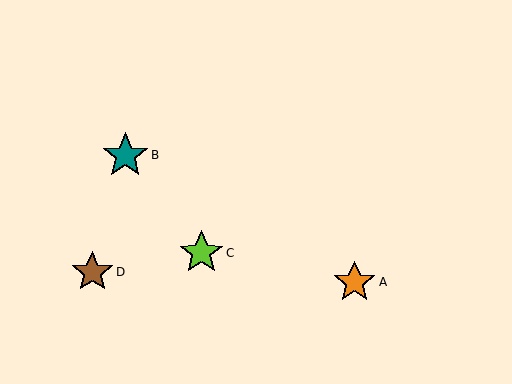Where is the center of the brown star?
The center of the brown star is at (92, 272).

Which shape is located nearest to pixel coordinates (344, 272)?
The orange star (labeled A) at (355, 282) is nearest to that location.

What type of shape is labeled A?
Shape A is an orange star.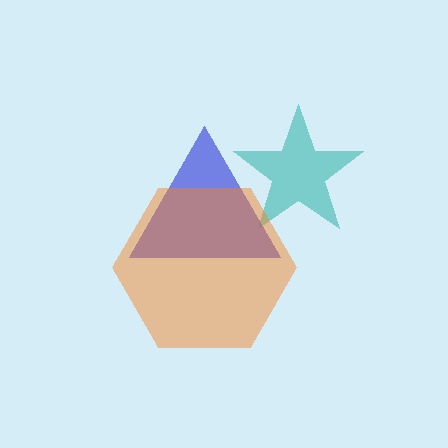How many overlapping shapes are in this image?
There are 3 overlapping shapes in the image.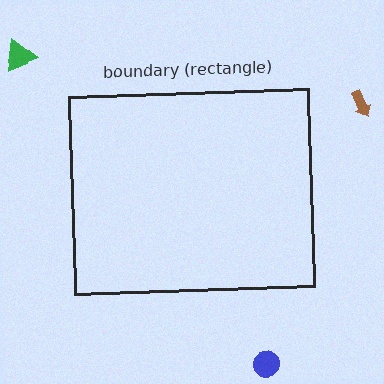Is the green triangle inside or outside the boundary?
Outside.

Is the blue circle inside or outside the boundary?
Outside.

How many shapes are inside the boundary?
0 inside, 3 outside.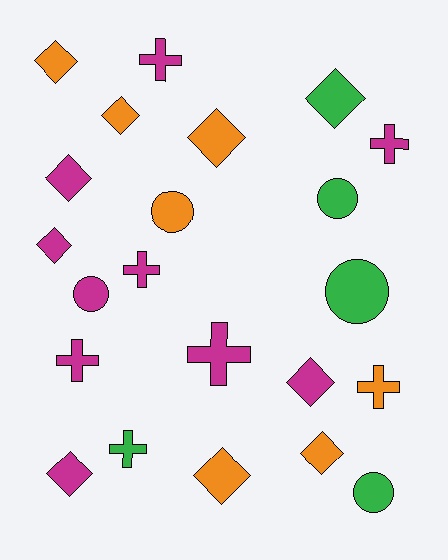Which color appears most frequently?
Magenta, with 10 objects.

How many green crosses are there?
There is 1 green cross.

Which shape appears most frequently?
Diamond, with 10 objects.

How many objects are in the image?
There are 22 objects.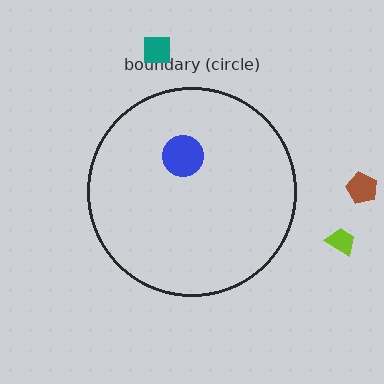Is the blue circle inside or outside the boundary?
Inside.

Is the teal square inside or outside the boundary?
Outside.